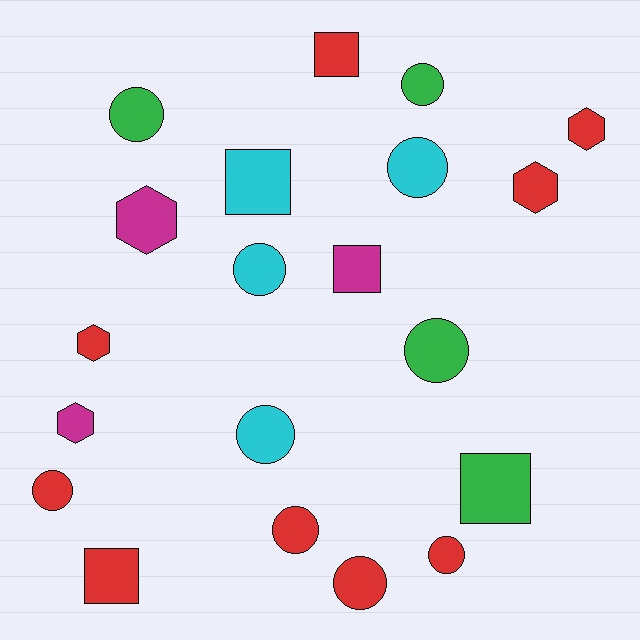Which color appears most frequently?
Red, with 9 objects.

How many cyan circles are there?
There are 3 cyan circles.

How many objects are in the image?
There are 20 objects.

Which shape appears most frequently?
Circle, with 10 objects.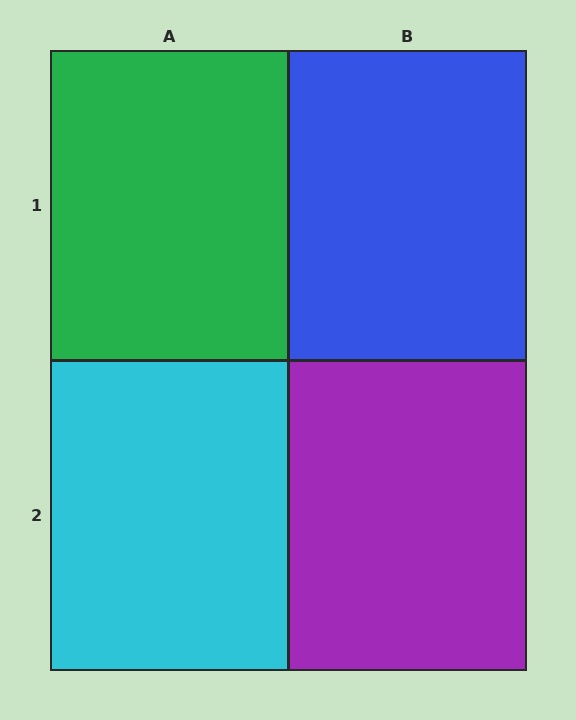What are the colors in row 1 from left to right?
Green, blue.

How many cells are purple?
1 cell is purple.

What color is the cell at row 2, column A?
Cyan.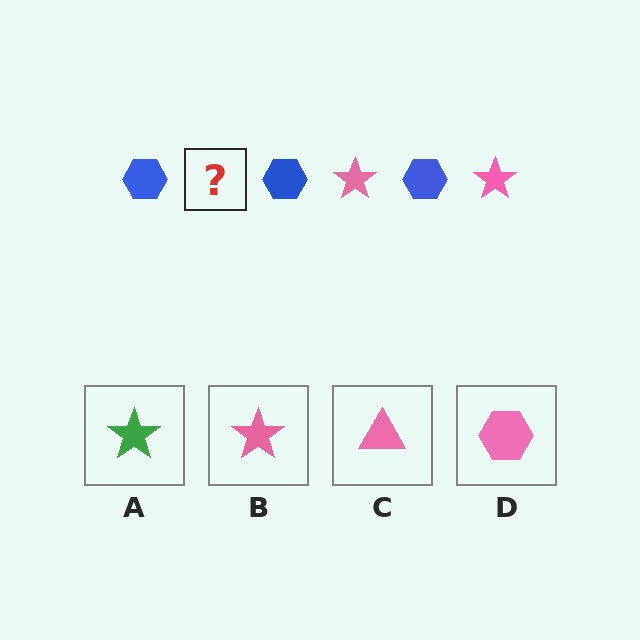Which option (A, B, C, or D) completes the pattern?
B.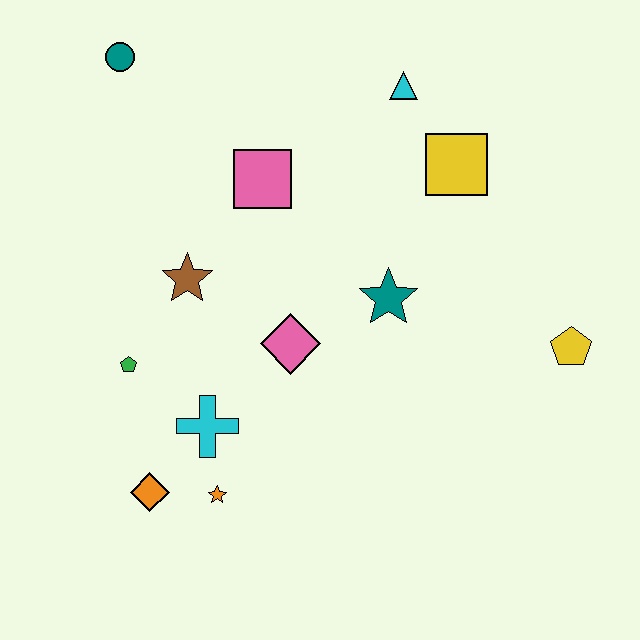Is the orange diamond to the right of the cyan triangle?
No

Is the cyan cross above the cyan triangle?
No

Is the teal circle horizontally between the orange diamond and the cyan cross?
No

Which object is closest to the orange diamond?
The orange star is closest to the orange diamond.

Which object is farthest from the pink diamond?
The teal circle is farthest from the pink diamond.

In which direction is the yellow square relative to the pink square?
The yellow square is to the right of the pink square.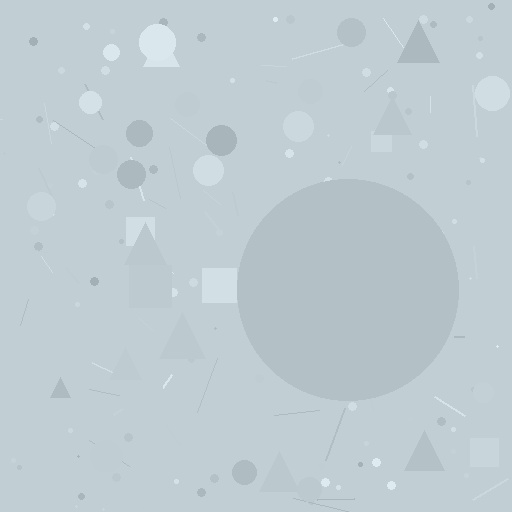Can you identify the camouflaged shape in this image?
The camouflaged shape is a circle.